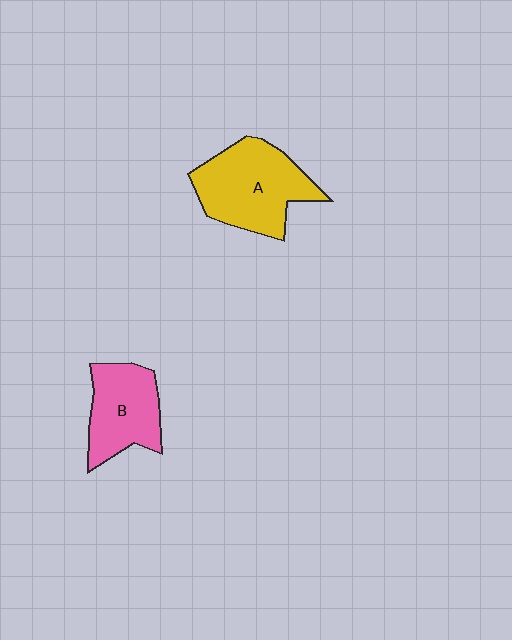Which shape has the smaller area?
Shape B (pink).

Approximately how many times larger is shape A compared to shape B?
Approximately 1.3 times.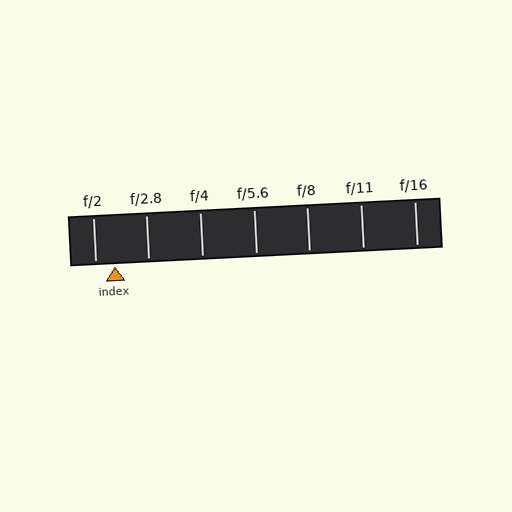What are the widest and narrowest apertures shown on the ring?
The widest aperture shown is f/2 and the narrowest is f/16.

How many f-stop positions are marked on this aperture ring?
There are 7 f-stop positions marked.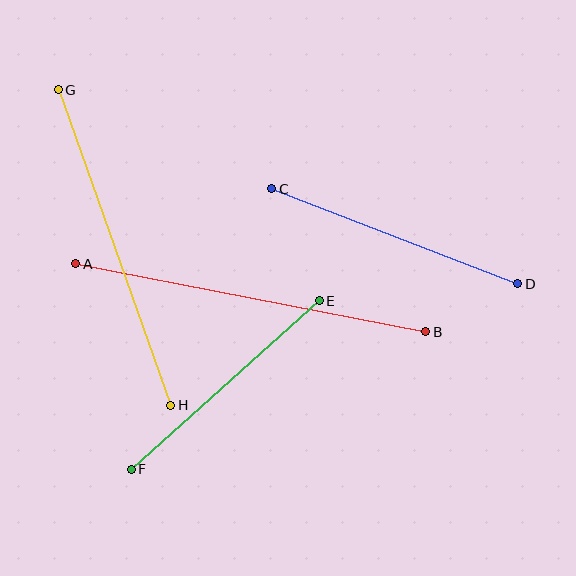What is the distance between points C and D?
The distance is approximately 264 pixels.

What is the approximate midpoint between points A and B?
The midpoint is at approximately (251, 298) pixels.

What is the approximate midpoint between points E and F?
The midpoint is at approximately (225, 385) pixels.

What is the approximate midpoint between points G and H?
The midpoint is at approximately (115, 248) pixels.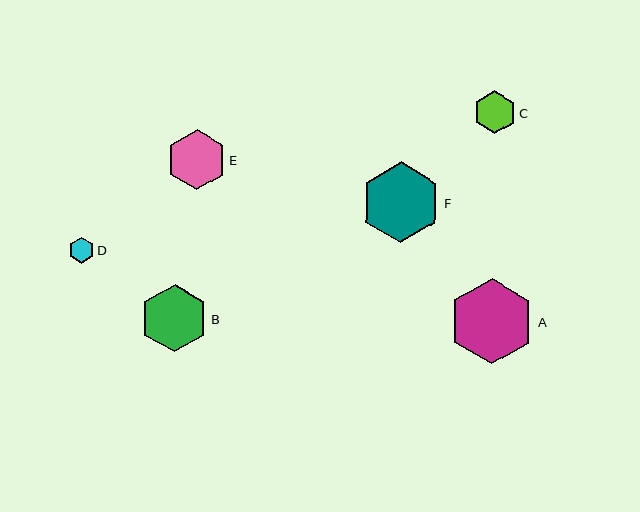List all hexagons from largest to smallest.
From largest to smallest: A, F, B, E, C, D.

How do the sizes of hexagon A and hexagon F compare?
Hexagon A and hexagon F are approximately the same size.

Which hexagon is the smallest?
Hexagon D is the smallest with a size of approximately 26 pixels.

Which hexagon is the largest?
Hexagon A is the largest with a size of approximately 85 pixels.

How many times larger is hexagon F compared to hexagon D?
Hexagon F is approximately 3.1 times the size of hexagon D.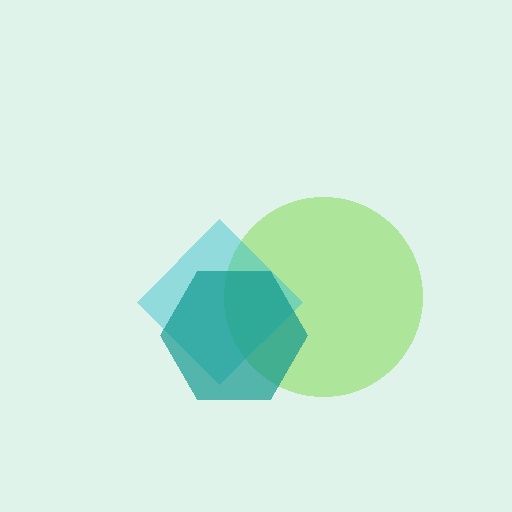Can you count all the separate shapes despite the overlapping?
Yes, there are 3 separate shapes.